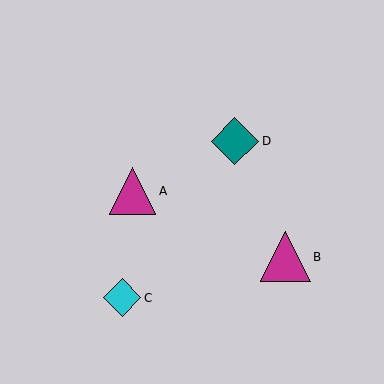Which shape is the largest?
The magenta triangle (labeled B) is the largest.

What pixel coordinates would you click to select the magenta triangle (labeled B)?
Click at (285, 257) to select the magenta triangle B.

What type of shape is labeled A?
Shape A is a magenta triangle.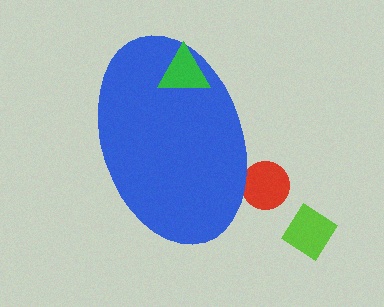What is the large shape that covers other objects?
A blue ellipse.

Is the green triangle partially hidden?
No, the green triangle is fully visible.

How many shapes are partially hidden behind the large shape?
1 shape is partially hidden.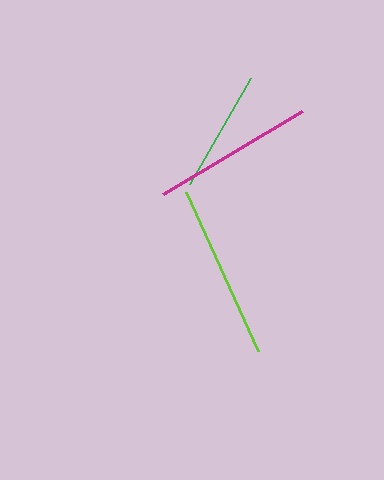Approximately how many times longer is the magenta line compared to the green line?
The magenta line is approximately 1.3 times the length of the green line.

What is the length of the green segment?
The green segment is approximately 122 pixels long.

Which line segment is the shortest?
The green line is the shortest at approximately 122 pixels.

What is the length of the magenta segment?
The magenta segment is approximately 162 pixels long.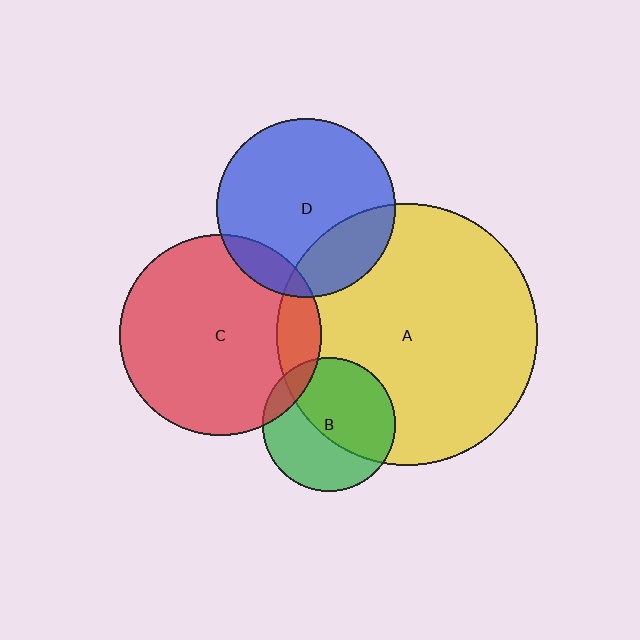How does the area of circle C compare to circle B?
Approximately 2.3 times.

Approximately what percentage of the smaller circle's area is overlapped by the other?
Approximately 15%.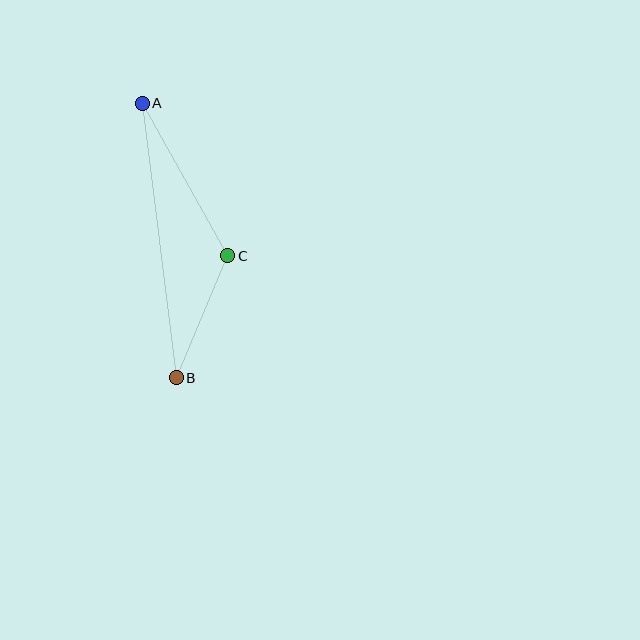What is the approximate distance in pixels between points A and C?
The distance between A and C is approximately 175 pixels.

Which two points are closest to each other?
Points B and C are closest to each other.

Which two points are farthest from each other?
Points A and B are farthest from each other.